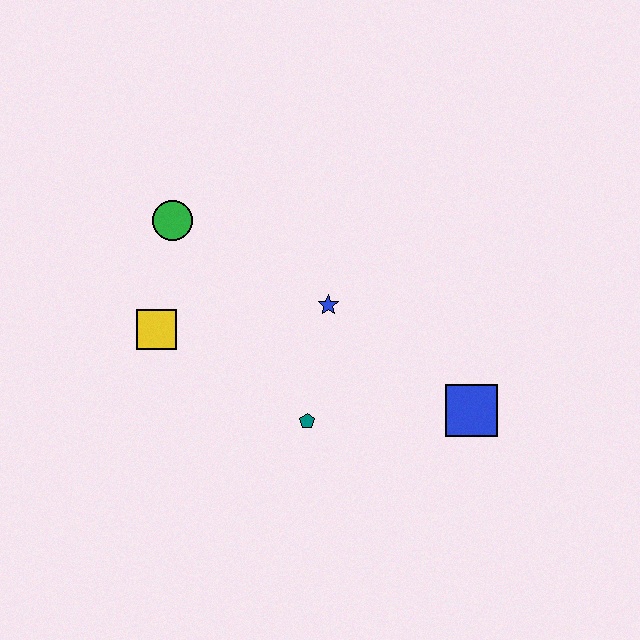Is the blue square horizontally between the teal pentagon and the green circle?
No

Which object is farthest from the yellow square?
The blue square is farthest from the yellow square.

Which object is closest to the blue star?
The teal pentagon is closest to the blue star.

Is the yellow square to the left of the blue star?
Yes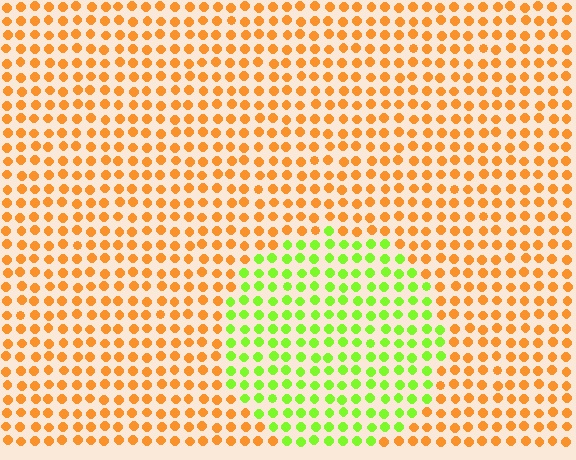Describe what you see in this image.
The image is filled with small orange elements in a uniform arrangement. A circle-shaped region is visible where the elements are tinted to a slightly different hue, forming a subtle color boundary.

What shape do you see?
I see a circle.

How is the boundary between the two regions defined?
The boundary is defined purely by a slight shift in hue (about 67 degrees). Spacing, size, and orientation are identical on both sides.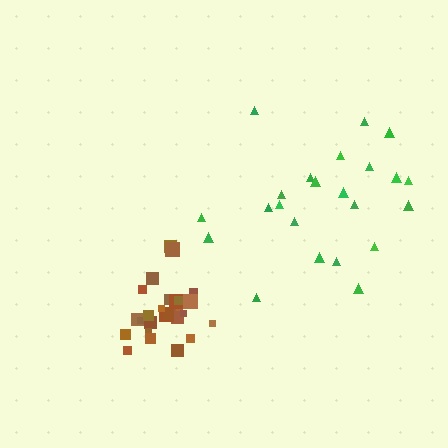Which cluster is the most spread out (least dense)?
Green.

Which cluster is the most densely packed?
Brown.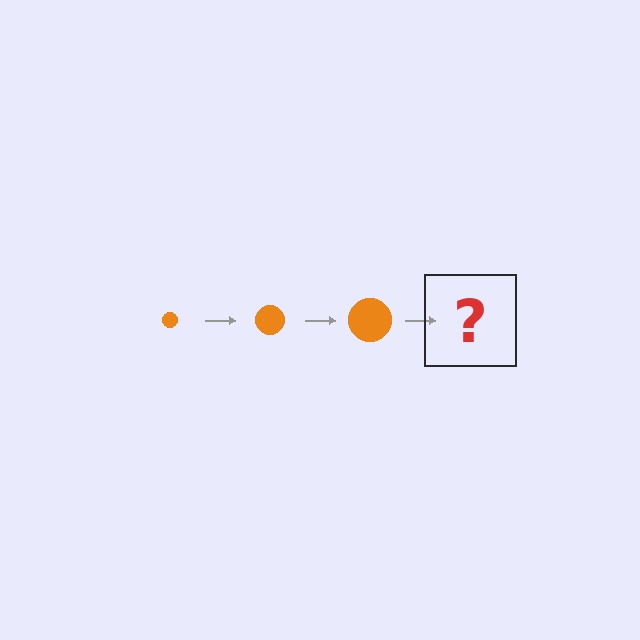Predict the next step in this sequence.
The next step is an orange circle, larger than the previous one.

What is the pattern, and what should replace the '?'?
The pattern is that the circle gets progressively larger each step. The '?' should be an orange circle, larger than the previous one.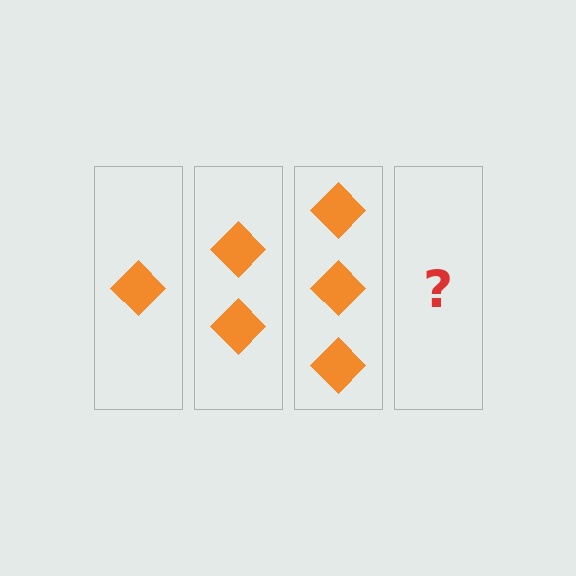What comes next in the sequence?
The next element should be 4 diamonds.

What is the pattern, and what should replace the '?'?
The pattern is that each step adds one more diamond. The '?' should be 4 diamonds.